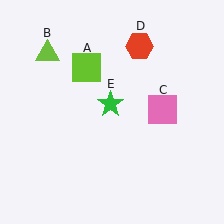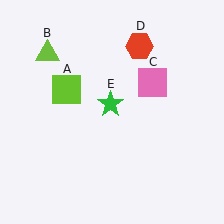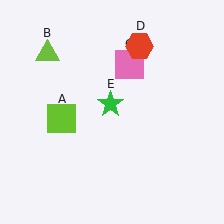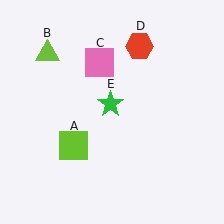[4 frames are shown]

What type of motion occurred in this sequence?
The lime square (object A), pink square (object C) rotated counterclockwise around the center of the scene.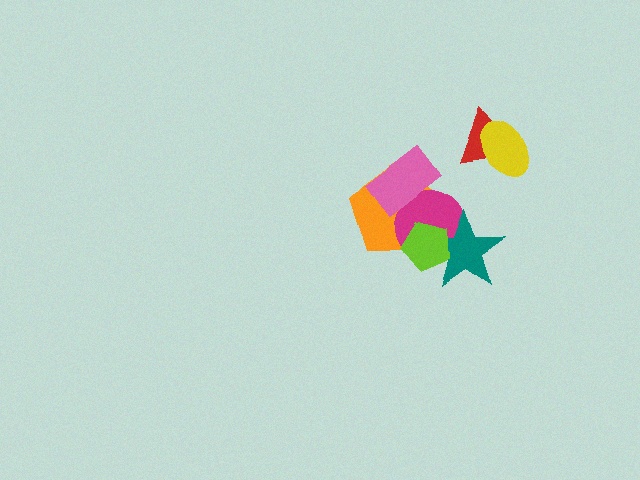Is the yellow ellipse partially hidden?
No, no other shape covers it.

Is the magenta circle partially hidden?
Yes, it is partially covered by another shape.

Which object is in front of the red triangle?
The yellow ellipse is in front of the red triangle.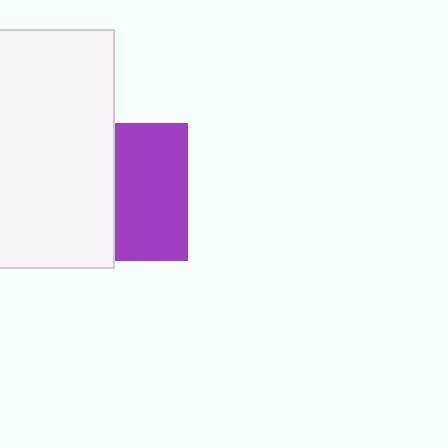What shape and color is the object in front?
The object in front is a white rectangle.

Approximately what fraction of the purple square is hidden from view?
Roughly 47% of the purple square is hidden behind the white rectangle.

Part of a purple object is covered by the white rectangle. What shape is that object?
It is a square.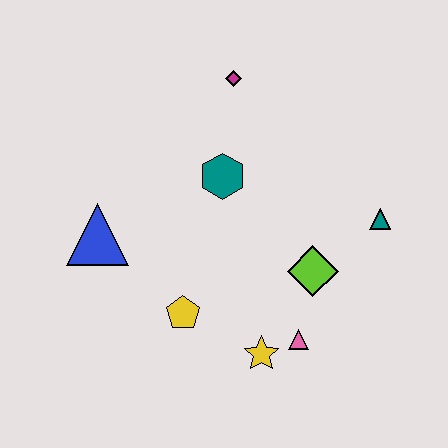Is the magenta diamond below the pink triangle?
No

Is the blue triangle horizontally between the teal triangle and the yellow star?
No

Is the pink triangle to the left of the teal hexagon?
No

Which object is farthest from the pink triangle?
The magenta diamond is farthest from the pink triangle.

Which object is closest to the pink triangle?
The yellow star is closest to the pink triangle.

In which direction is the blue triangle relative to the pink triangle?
The blue triangle is to the left of the pink triangle.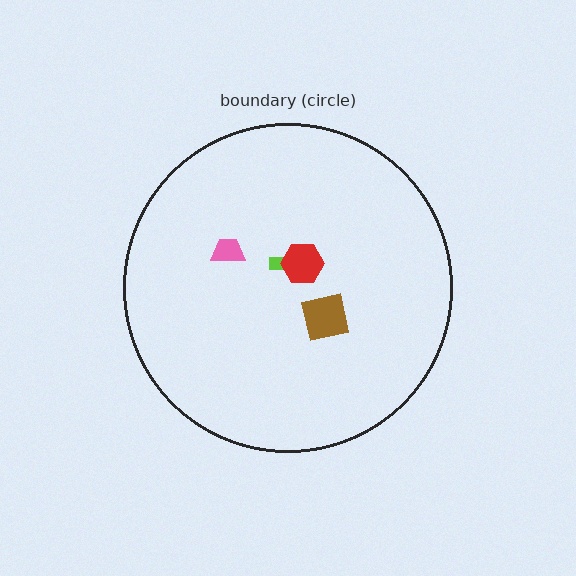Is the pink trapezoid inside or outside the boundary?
Inside.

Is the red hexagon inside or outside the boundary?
Inside.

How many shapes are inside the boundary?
4 inside, 0 outside.